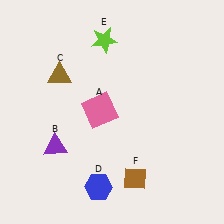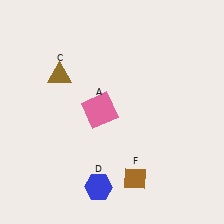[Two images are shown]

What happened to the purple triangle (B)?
The purple triangle (B) was removed in Image 2. It was in the bottom-left area of Image 1.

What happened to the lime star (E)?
The lime star (E) was removed in Image 2. It was in the top-left area of Image 1.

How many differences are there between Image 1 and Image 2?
There are 2 differences between the two images.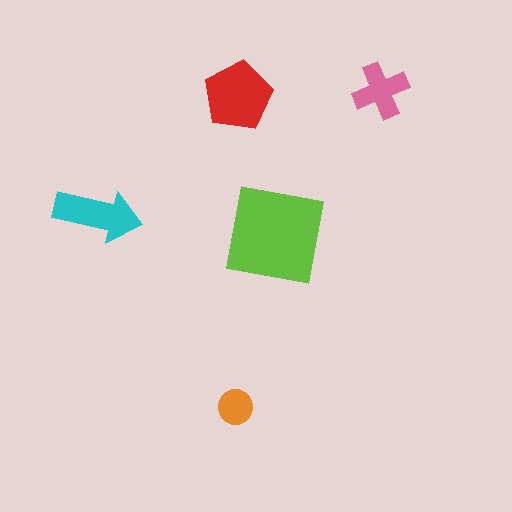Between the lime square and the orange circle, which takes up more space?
The lime square.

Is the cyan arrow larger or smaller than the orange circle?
Larger.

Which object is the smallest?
The orange circle.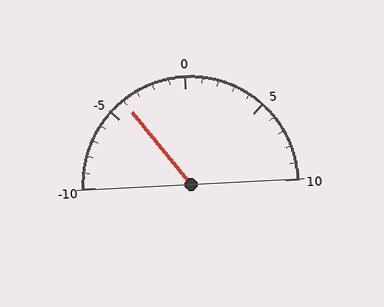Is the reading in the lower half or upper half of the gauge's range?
The reading is in the lower half of the range (-10 to 10).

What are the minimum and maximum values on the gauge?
The gauge ranges from -10 to 10.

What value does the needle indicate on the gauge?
The needle indicates approximately -4.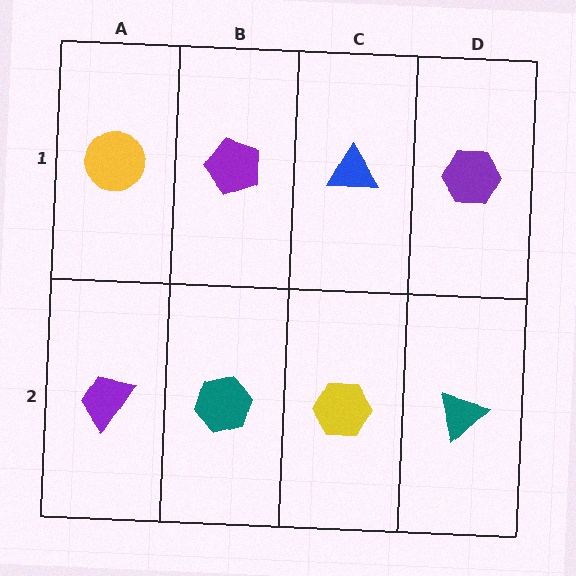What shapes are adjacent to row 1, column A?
A purple trapezoid (row 2, column A), a purple pentagon (row 1, column B).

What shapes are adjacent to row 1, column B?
A teal hexagon (row 2, column B), a yellow circle (row 1, column A), a blue triangle (row 1, column C).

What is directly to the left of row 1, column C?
A purple pentagon.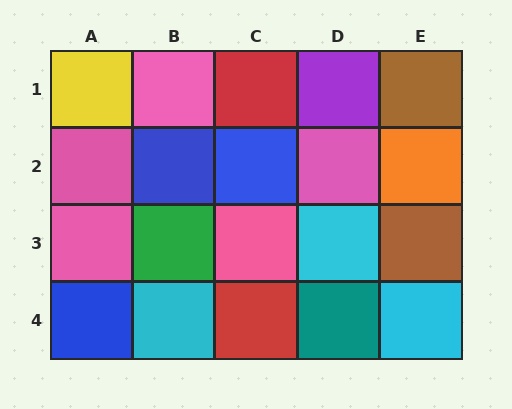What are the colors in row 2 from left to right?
Pink, blue, blue, pink, orange.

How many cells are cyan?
3 cells are cyan.